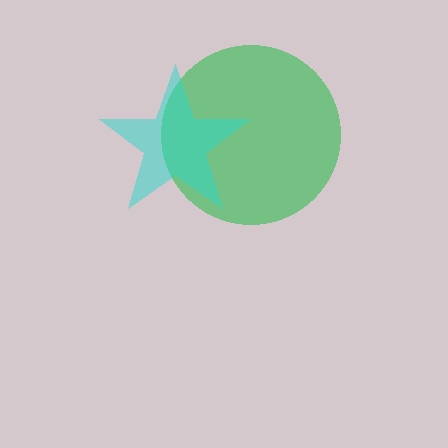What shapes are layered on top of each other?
The layered shapes are: a green circle, a cyan star.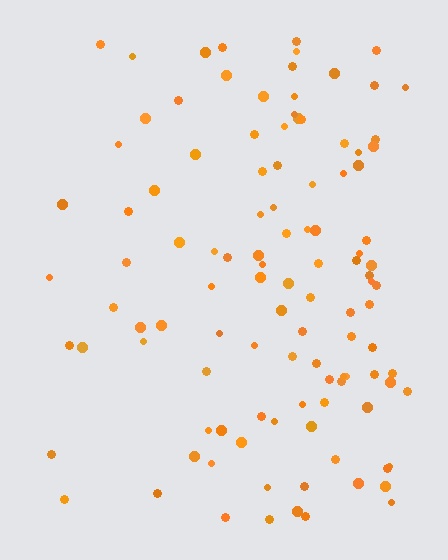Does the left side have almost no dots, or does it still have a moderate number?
Still a moderate number, just noticeably fewer than the right.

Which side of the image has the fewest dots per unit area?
The left.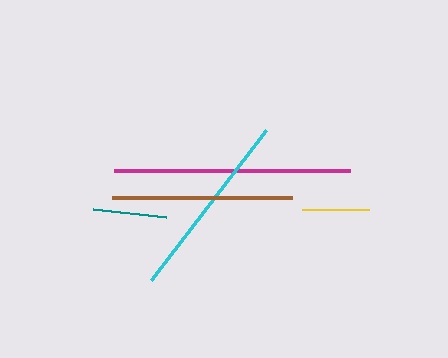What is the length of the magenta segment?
The magenta segment is approximately 236 pixels long.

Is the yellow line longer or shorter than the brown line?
The brown line is longer than the yellow line.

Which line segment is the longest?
The magenta line is the longest at approximately 236 pixels.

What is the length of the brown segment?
The brown segment is approximately 180 pixels long.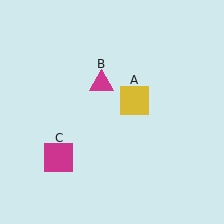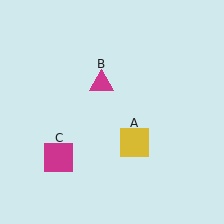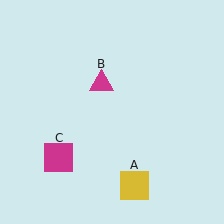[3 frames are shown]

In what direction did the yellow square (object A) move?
The yellow square (object A) moved down.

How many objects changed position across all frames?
1 object changed position: yellow square (object A).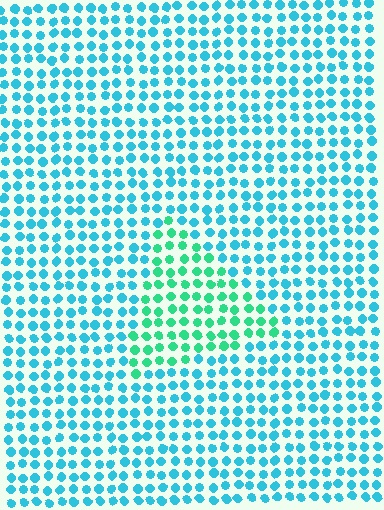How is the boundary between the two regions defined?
The boundary is defined purely by a slight shift in hue (about 38 degrees). Spacing, size, and orientation are identical on both sides.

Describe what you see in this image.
The image is filled with small cyan elements in a uniform arrangement. A triangle-shaped region is visible where the elements are tinted to a slightly different hue, forming a subtle color boundary.